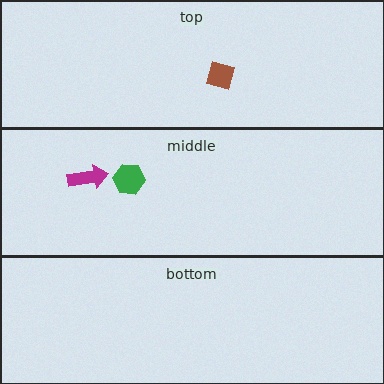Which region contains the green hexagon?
The middle region.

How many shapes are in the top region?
1.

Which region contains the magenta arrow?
The middle region.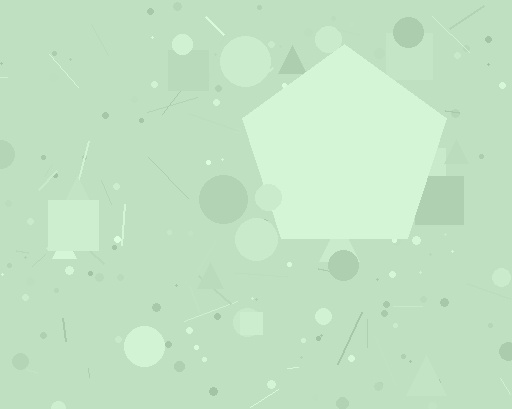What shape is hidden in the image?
A pentagon is hidden in the image.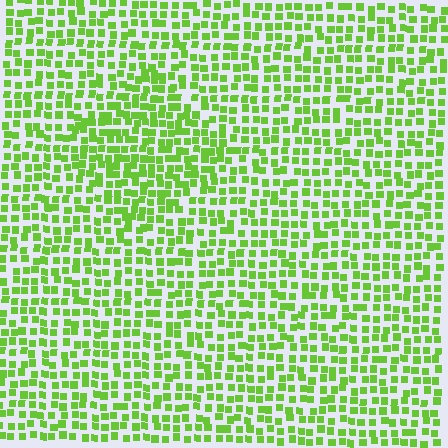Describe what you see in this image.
The image contains small lime elements arranged at two different densities. A diamond-shaped region is visible where the elements are more densely packed than the surrounding area.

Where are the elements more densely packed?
The elements are more densely packed inside the diamond boundary.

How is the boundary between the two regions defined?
The boundary is defined by a change in element density (approximately 1.4x ratio). All elements are the same color, size, and shape.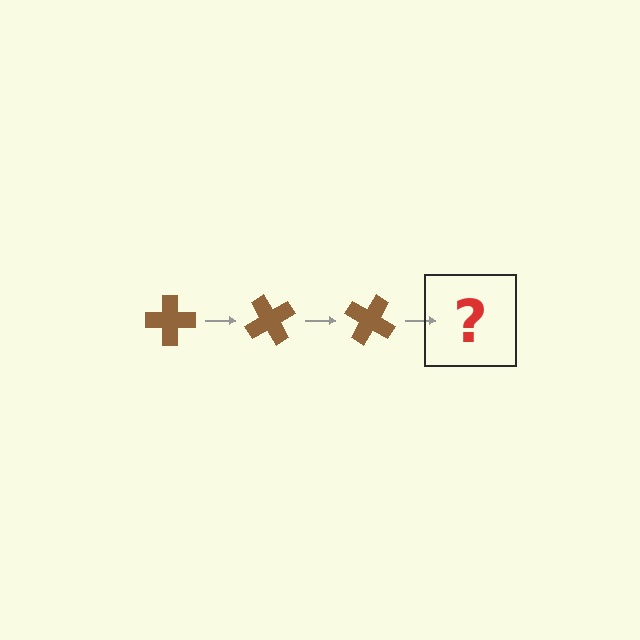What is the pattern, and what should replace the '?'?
The pattern is that the cross rotates 60 degrees each step. The '?' should be a brown cross rotated 180 degrees.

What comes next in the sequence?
The next element should be a brown cross rotated 180 degrees.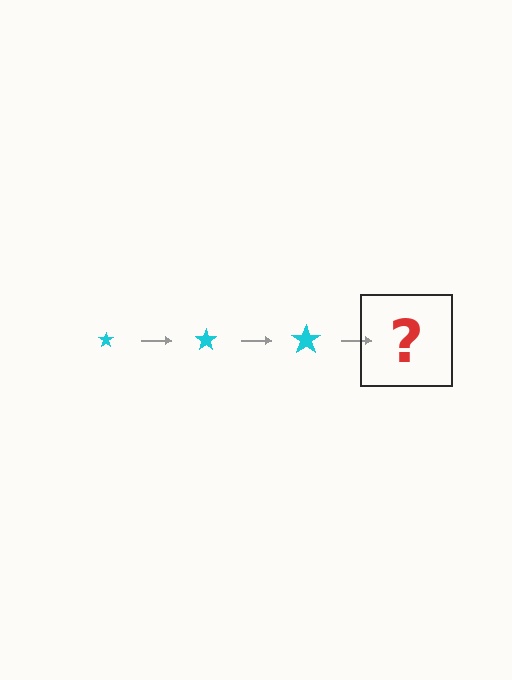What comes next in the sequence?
The next element should be a cyan star, larger than the previous one.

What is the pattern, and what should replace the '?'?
The pattern is that the star gets progressively larger each step. The '?' should be a cyan star, larger than the previous one.